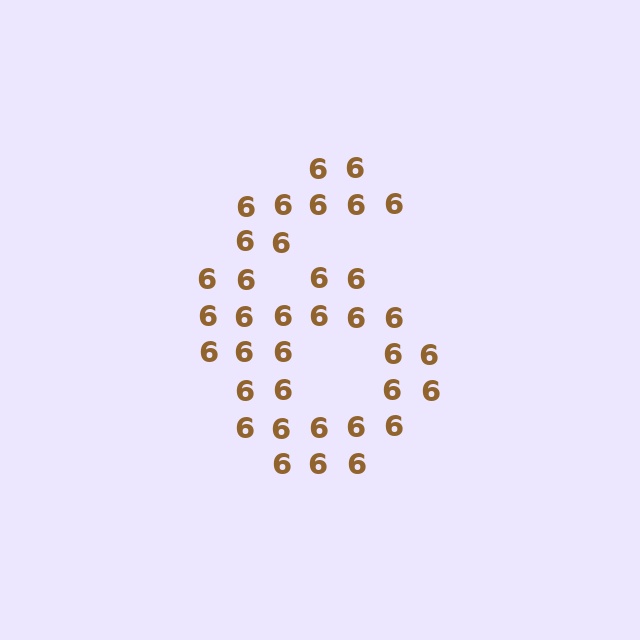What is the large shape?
The large shape is the digit 6.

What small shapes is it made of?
It is made of small digit 6's.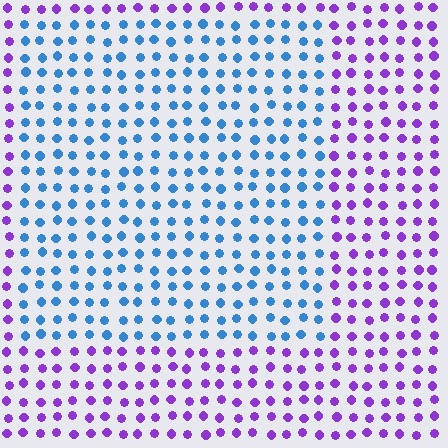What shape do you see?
I see a rectangle.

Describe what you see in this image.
The image is filled with small purple elements in a uniform arrangement. A rectangle-shaped region is visible where the elements are tinted to a slightly different hue, forming a subtle color boundary.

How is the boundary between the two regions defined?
The boundary is defined purely by a slight shift in hue (about 67 degrees). Spacing, size, and orientation are identical on both sides.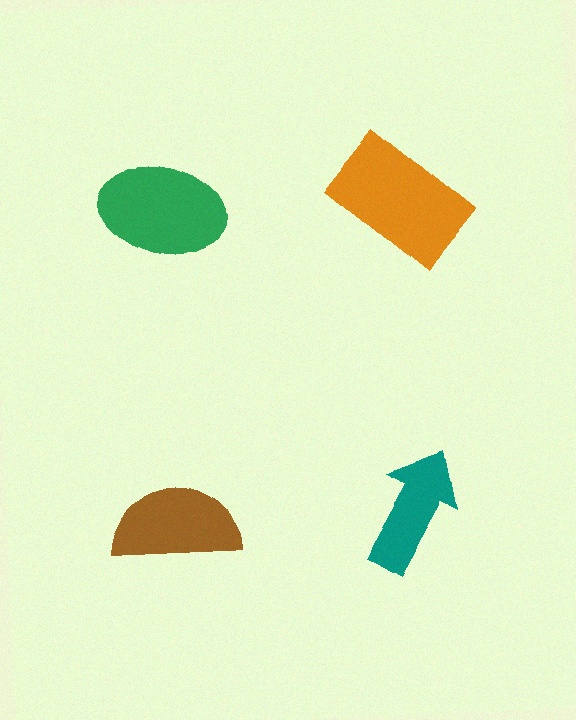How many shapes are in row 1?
2 shapes.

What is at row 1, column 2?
An orange rectangle.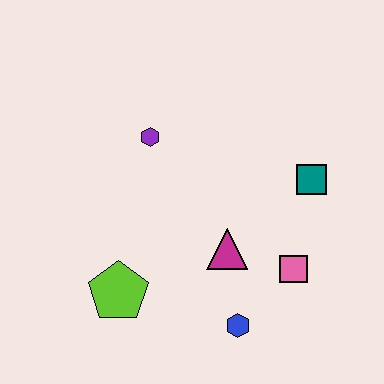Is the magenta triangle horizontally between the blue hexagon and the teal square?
No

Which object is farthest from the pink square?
The purple hexagon is farthest from the pink square.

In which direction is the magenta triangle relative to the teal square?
The magenta triangle is to the left of the teal square.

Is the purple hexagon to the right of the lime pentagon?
Yes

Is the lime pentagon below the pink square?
Yes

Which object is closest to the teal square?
The pink square is closest to the teal square.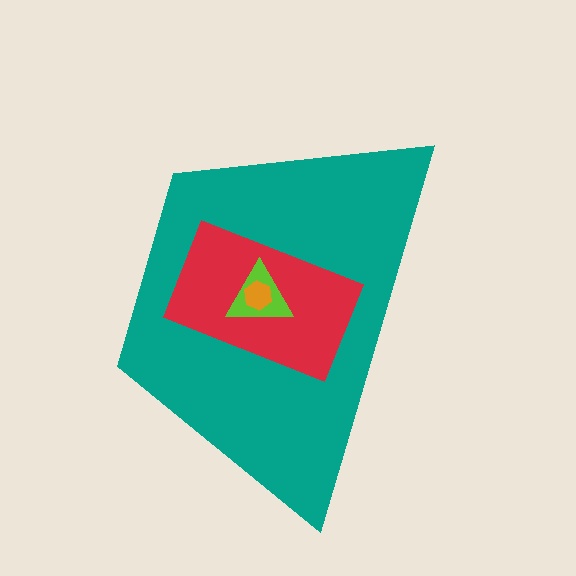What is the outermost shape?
The teal trapezoid.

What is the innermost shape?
The orange hexagon.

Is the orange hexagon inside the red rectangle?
Yes.